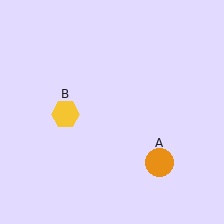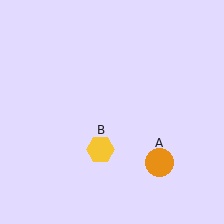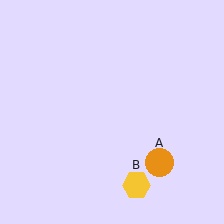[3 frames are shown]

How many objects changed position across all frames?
1 object changed position: yellow hexagon (object B).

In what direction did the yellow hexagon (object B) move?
The yellow hexagon (object B) moved down and to the right.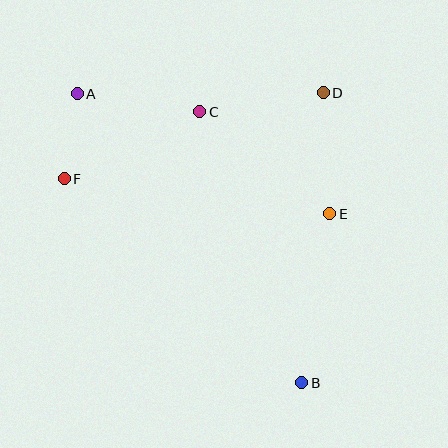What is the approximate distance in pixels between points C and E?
The distance between C and E is approximately 165 pixels.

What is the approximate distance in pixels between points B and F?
The distance between B and F is approximately 313 pixels.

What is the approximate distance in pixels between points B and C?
The distance between B and C is approximately 289 pixels.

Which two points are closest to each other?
Points A and F are closest to each other.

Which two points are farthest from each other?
Points A and B are farthest from each other.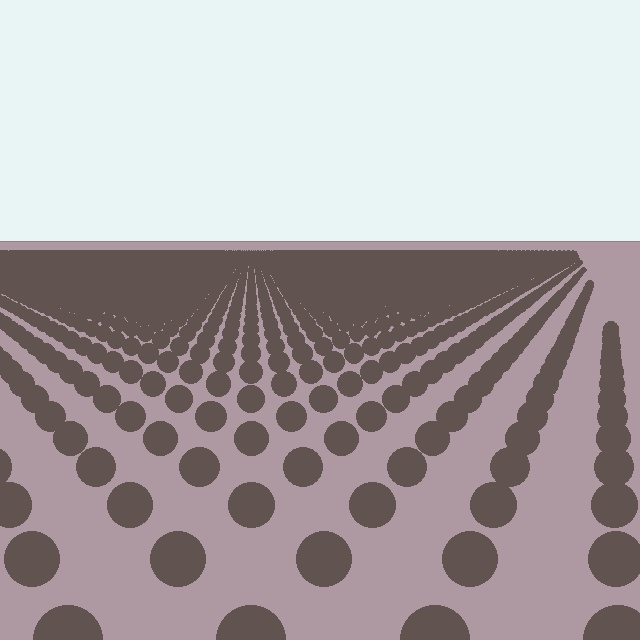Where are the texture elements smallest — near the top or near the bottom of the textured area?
Near the top.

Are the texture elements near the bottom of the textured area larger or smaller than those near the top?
Larger. Near the bottom, elements are closer to the viewer and appear at a bigger on-screen size.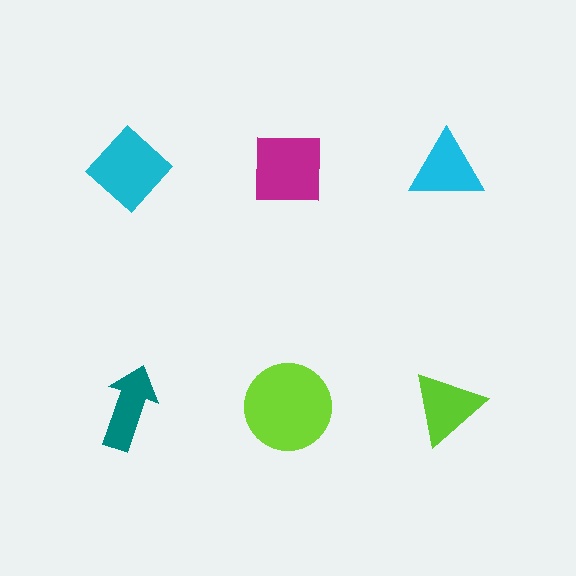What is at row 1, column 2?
A magenta square.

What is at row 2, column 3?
A lime triangle.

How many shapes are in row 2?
3 shapes.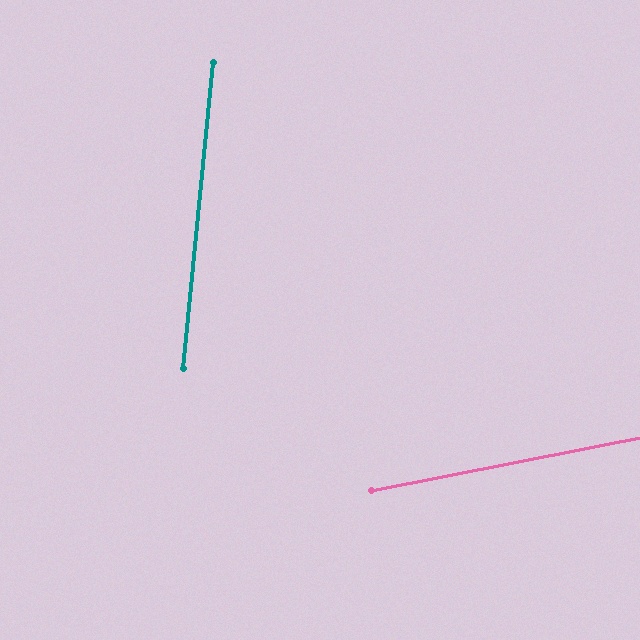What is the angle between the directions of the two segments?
Approximately 73 degrees.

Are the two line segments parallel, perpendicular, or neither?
Neither parallel nor perpendicular — they differ by about 73°.